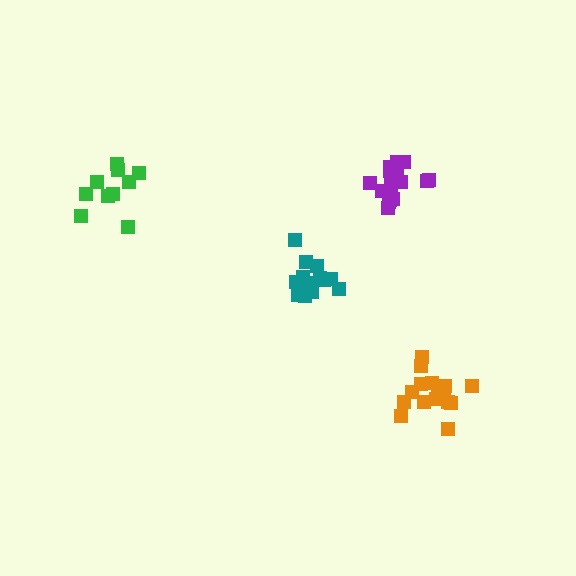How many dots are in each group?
Group 1: 13 dots, Group 2: 16 dots, Group 3: 16 dots, Group 4: 10 dots (55 total).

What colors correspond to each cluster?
The clusters are colored: teal, orange, purple, green.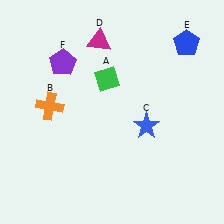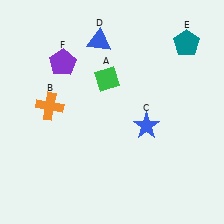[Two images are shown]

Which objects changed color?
D changed from magenta to blue. E changed from blue to teal.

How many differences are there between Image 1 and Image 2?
There are 2 differences between the two images.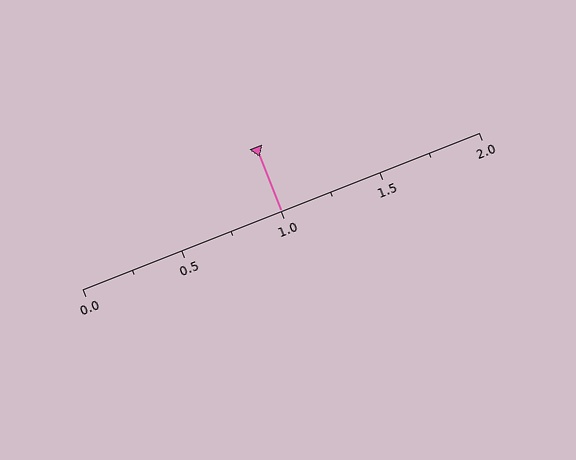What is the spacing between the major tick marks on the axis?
The major ticks are spaced 0.5 apart.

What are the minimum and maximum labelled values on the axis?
The axis runs from 0.0 to 2.0.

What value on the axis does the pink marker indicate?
The marker indicates approximately 1.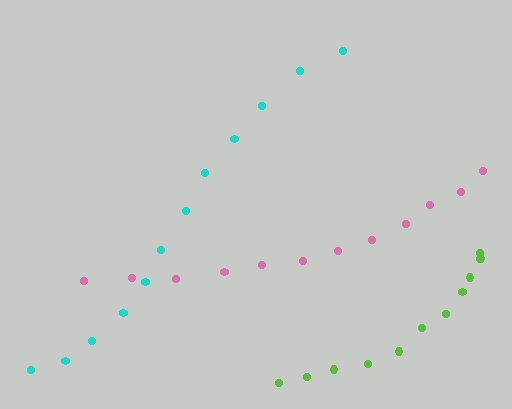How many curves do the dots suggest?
There are 3 distinct paths.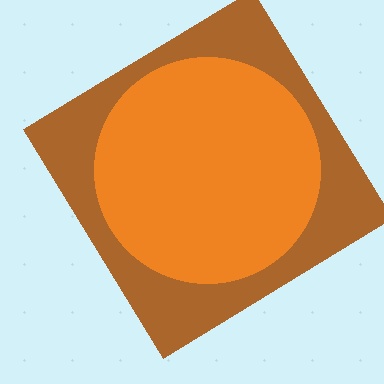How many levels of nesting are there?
2.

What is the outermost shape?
The brown diamond.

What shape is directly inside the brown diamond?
The orange circle.